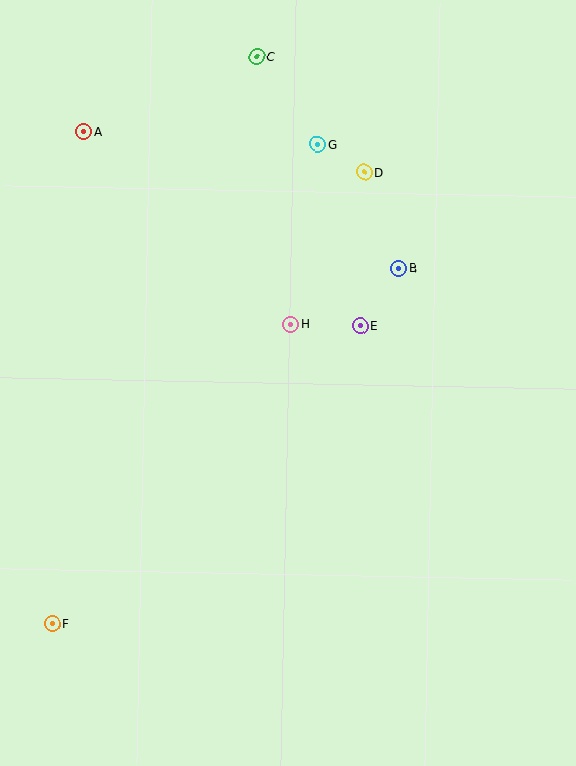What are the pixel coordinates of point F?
Point F is at (52, 624).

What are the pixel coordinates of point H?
Point H is at (291, 324).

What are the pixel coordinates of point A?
Point A is at (84, 132).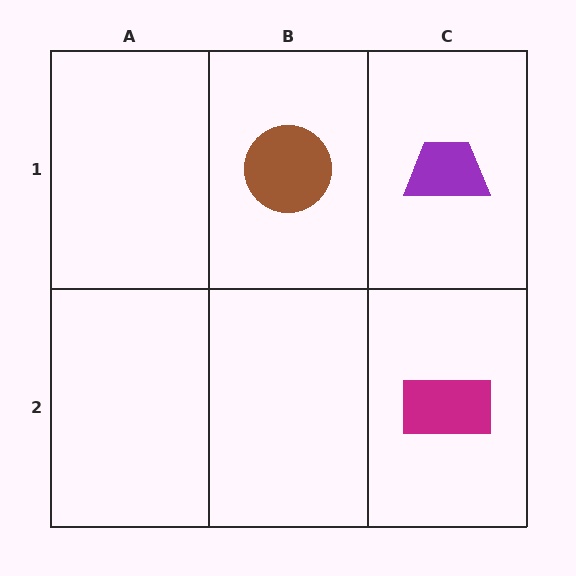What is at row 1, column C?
A purple trapezoid.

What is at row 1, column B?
A brown circle.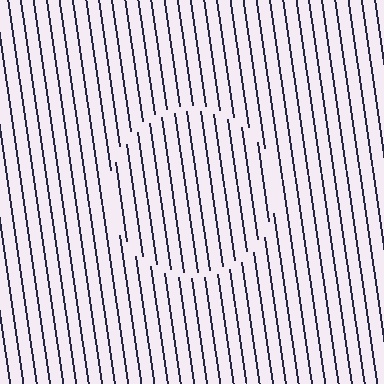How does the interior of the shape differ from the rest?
The interior of the shape contains the same grating, shifted by half a period — the contour is defined by the phase discontinuity where line-ends from the inner and outer gratings abut.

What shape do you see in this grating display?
An illusory circle. The interior of the shape contains the same grating, shifted by half a period — the contour is defined by the phase discontinuity where line-ends from the inner and outer gratings abut.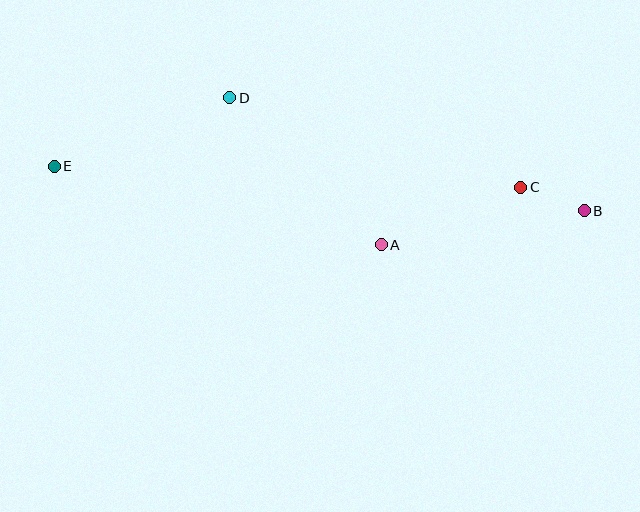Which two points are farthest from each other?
Points B and E are farthest from each other.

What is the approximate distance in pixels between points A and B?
The distance between A and B is approximately 206 pixels.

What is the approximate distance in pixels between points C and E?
The distance between C and E is approximately 467 pixels.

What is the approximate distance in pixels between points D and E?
The distance between D and E is approximately 189 pixels.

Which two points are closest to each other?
Points B and C are closest to each other.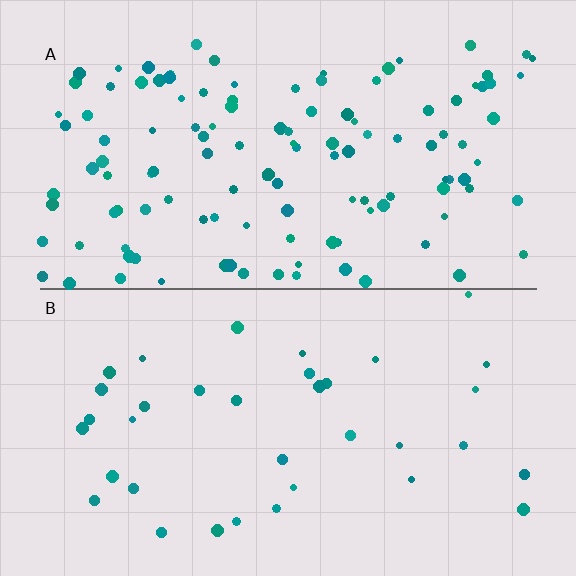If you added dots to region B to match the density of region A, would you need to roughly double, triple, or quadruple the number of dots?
Approximately triple.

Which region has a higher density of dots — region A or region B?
A (the top).